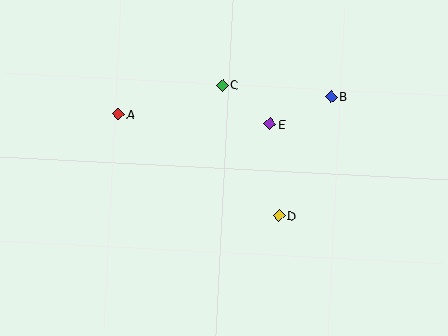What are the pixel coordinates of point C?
Point C is at (222, 85).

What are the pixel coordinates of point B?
Point B is at (331, 97).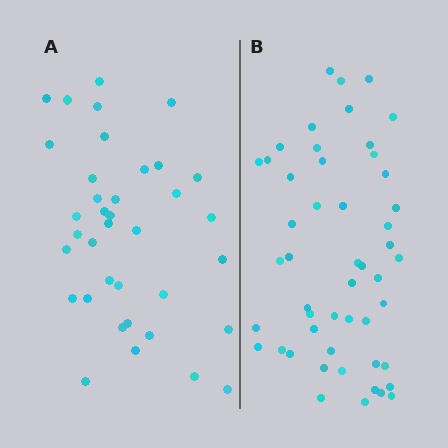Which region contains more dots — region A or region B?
Region B (the right region) has more dots.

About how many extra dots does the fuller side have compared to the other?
Region B has approximately 15 more dots than region A.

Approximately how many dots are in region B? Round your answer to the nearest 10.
About 50 dots.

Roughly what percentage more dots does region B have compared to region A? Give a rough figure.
About 35% more.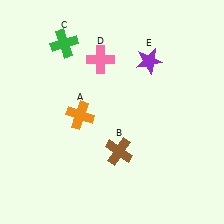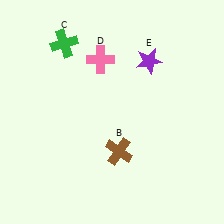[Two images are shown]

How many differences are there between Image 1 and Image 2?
There is 1 difference between the two images.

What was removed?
The orange cross (A) was removed in Image 2.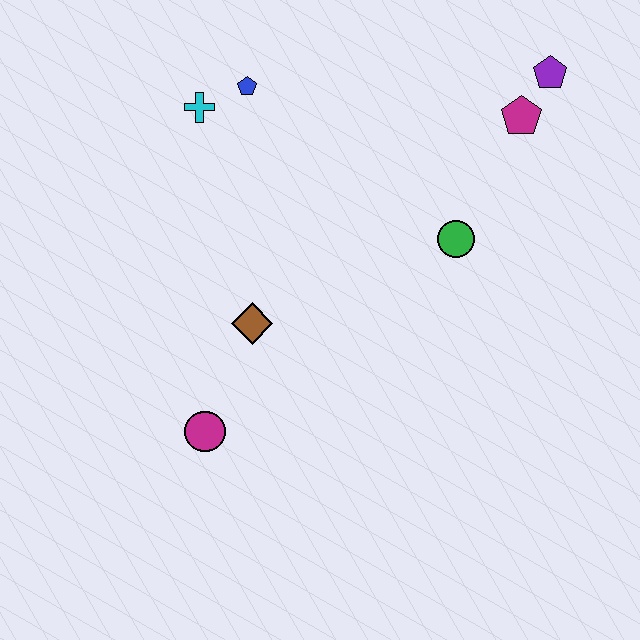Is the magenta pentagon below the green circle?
No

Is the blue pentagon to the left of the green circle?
Yes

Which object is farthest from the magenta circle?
The purple pentagon is farthest from the magenta circle.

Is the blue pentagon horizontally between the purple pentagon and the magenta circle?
Yes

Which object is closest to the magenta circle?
The brown diamond is closest to the magenta circle.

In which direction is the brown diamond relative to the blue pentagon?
The brown diamond is below the blue pentagon.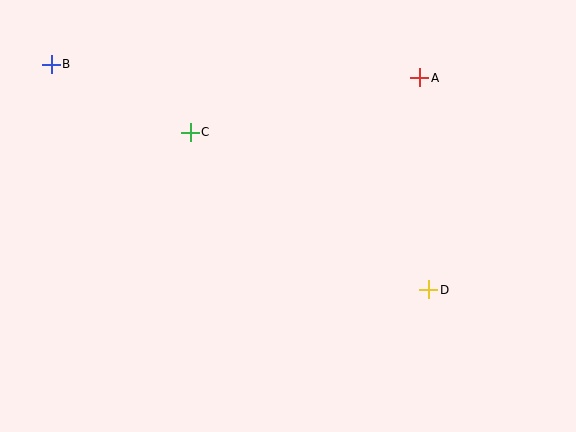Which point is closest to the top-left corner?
Point B is closest to the top-left corner.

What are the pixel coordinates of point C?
Point C is at (190, 132).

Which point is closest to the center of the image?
Point C at (190, 132) is closest to the center.